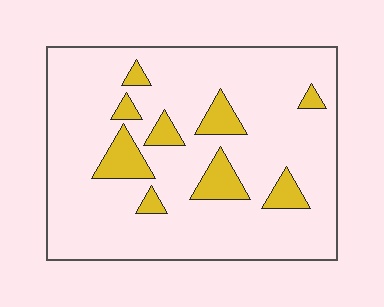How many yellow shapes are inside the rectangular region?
9.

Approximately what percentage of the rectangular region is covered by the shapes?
Approximately 15%.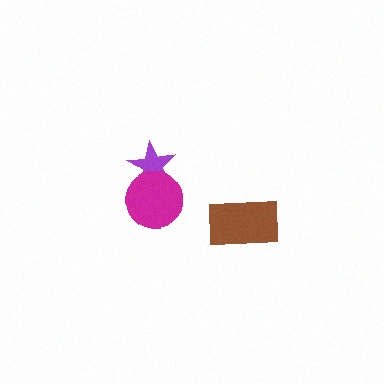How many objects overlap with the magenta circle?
1 object overlaps with the magenta circle.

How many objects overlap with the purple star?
1 object overlaps with the purple star.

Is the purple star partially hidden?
Yes, it is partially covered by another shape.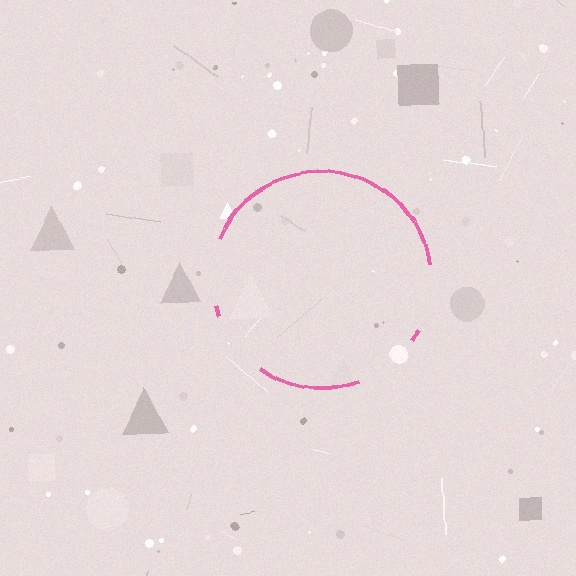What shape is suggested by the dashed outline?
The dashed outline suggests a circle.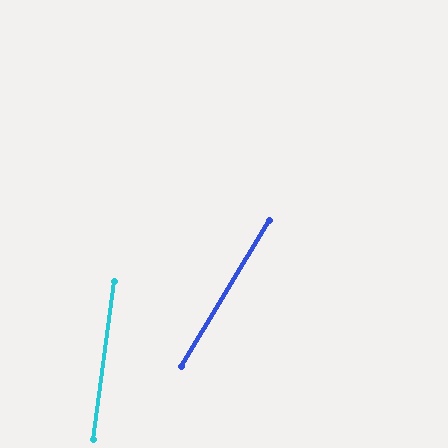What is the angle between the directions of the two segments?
Approximately 23 degrees.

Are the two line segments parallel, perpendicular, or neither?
Neither parallel nor perpendicular — they differ by about 23°.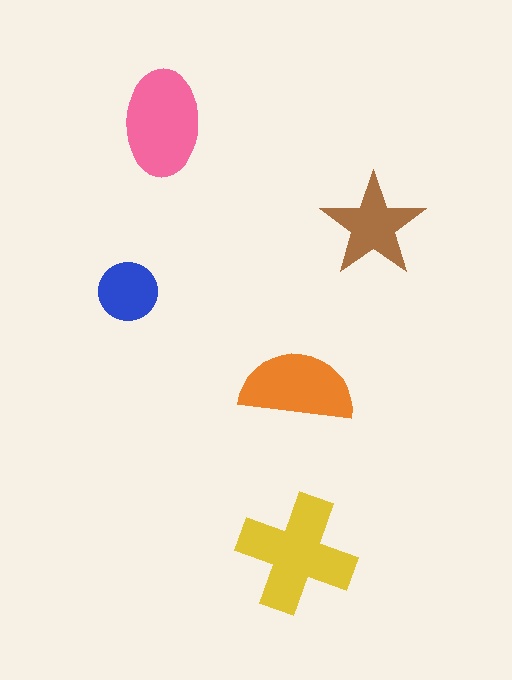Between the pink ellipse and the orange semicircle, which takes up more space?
The pink ellipse.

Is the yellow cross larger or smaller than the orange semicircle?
Larger.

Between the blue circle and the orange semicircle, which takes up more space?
The orange semicircle.